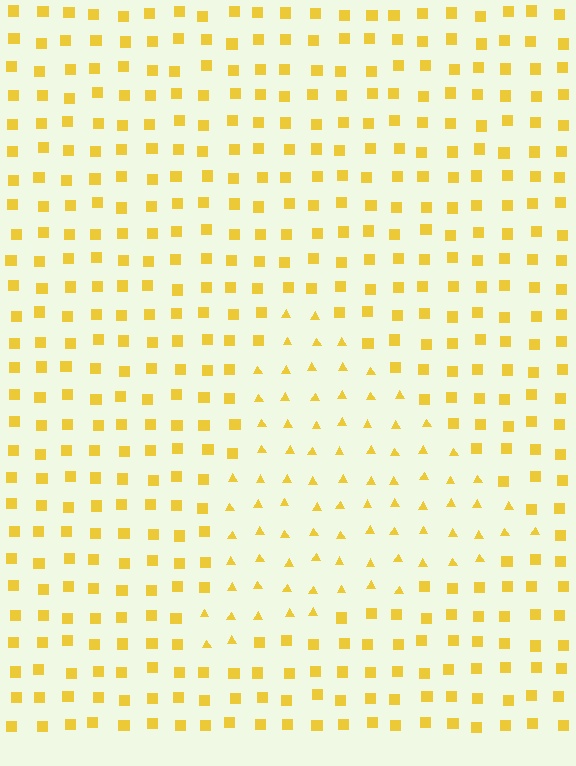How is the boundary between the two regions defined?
The boundary is defined by a change in element shape: triangles inside vs. squares outside. All elements share the same color and spacing.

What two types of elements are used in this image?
The image uses triangles inside the triangle region and squares outside it.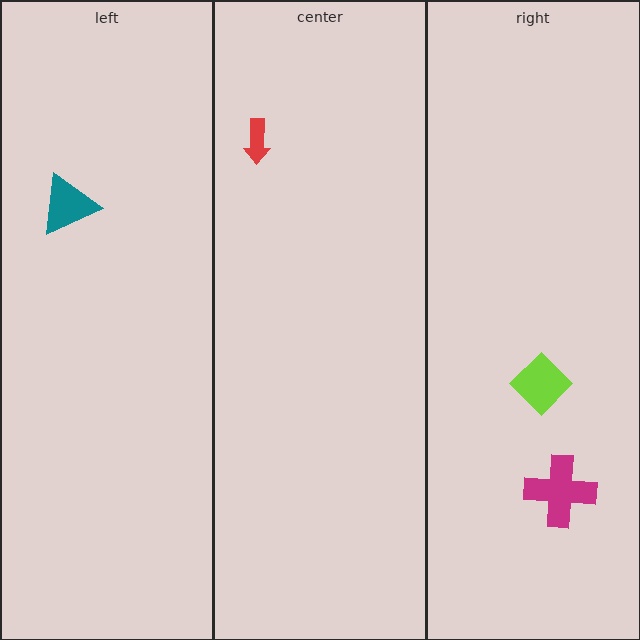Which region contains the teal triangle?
The left region.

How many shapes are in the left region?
1.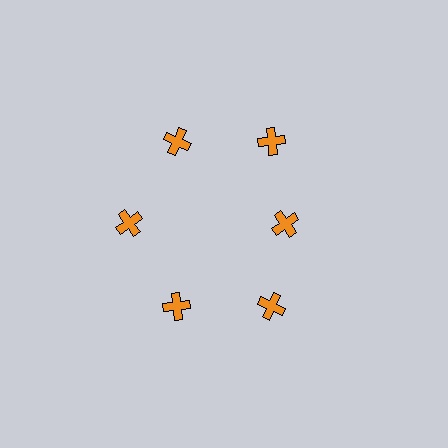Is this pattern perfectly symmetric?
No. The 6 orange crosses are arranged in a ring, but one element near the 3 o'clock position is pulled inward toward the center, breaking the 6-fold rotational symmetry.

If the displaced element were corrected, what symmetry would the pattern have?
It would have 6-fold rotational symmetry — the pattern would map onto itself every 60 degrees.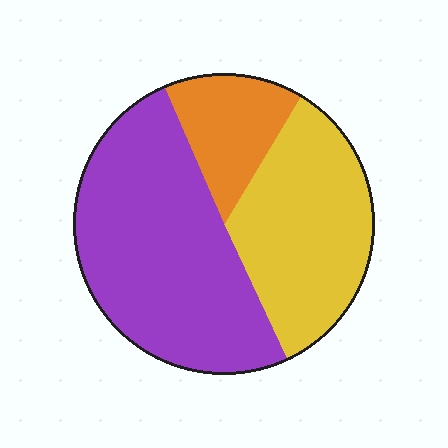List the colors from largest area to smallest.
From largest to smallest: purple, yellow, orange.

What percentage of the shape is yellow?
Yellow takes up between a quarter and a half of the shape.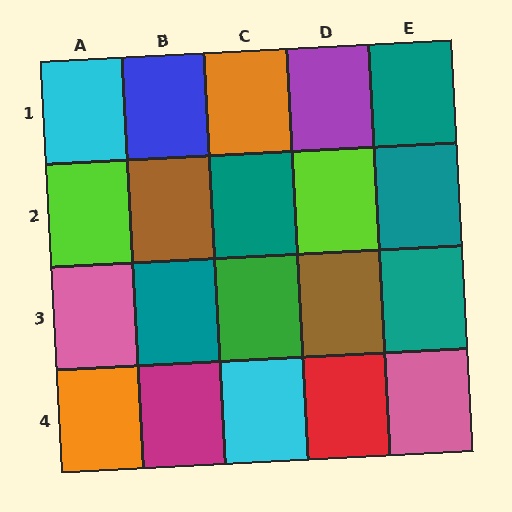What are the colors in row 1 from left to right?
Cyan, blue, orange, purple, teal.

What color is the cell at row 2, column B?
Brown.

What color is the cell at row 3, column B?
Teal.